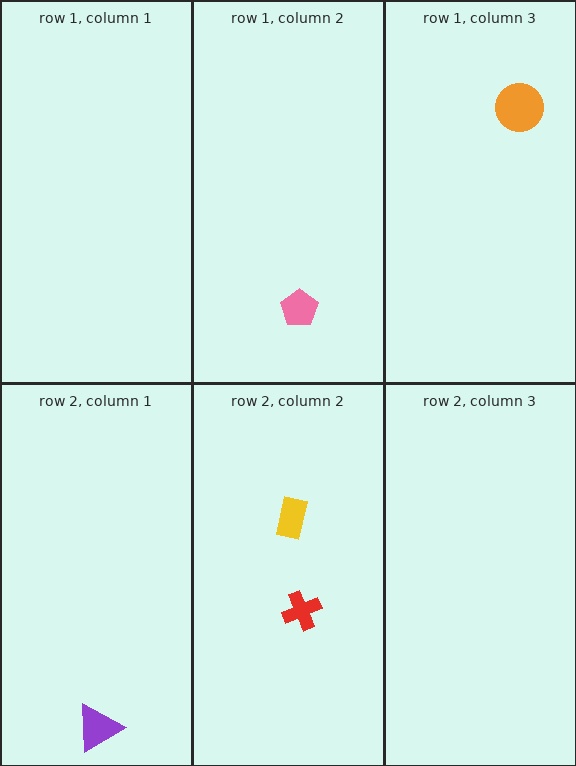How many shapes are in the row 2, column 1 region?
1.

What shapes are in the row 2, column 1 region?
The purple triangle.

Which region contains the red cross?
The row 2, column 2 region.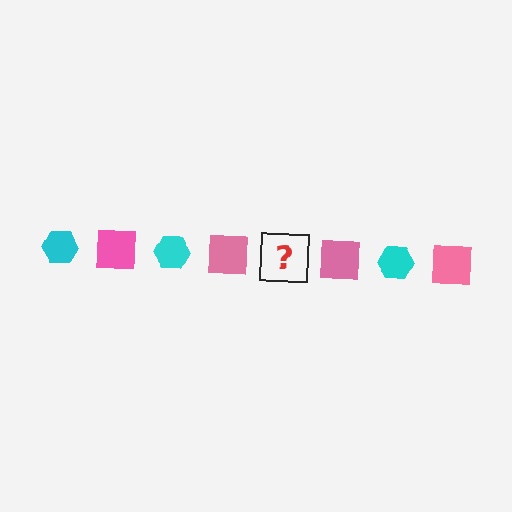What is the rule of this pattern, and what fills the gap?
The rule is that the pattern alternates between cyan hexagon and pink square. The gap should be filled with a cyan hexagon.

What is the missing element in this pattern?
The missing element is a cyan hexagon.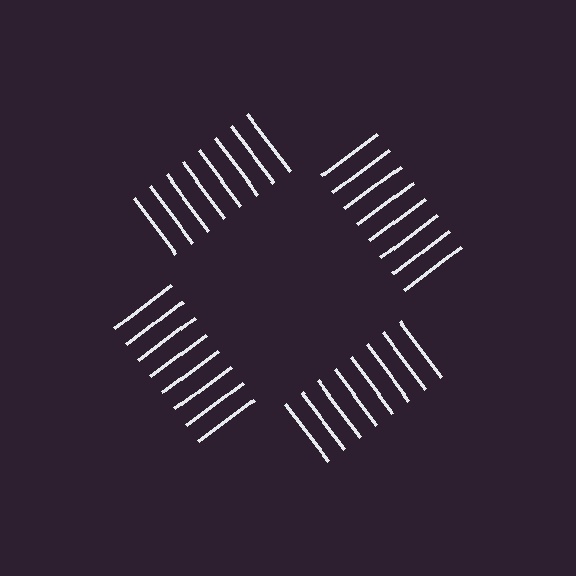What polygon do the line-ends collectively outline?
An illusory square — the line segments terminate on its edges but no continuous stroke is drawn.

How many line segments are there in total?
32 — 8 along each of the 4 edges.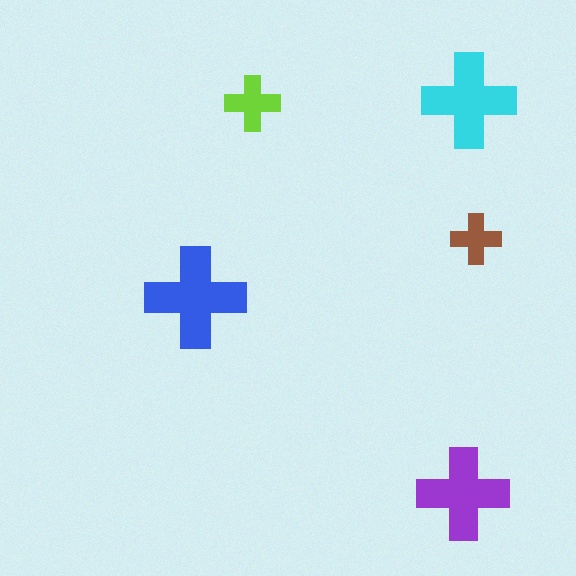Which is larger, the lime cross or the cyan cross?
The cyan one.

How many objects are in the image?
There are 5 objects in the image.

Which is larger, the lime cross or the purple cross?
The purple one.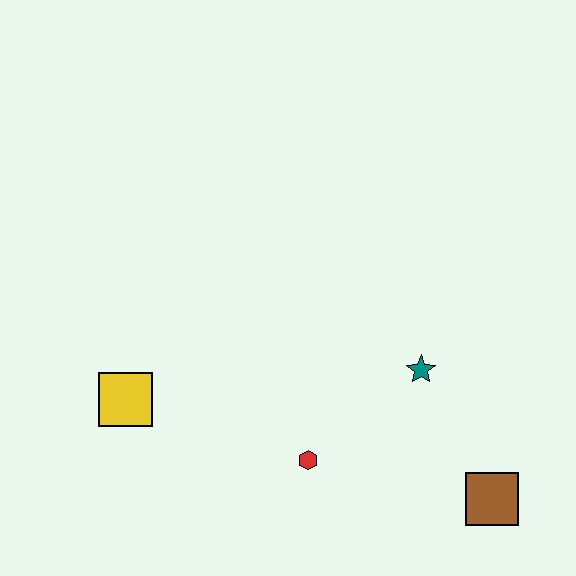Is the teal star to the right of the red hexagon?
Yes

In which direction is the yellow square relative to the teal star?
The yellow square is to the left of the teal star.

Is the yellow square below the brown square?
No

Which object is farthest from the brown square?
The yellow square is farthest from the brown square.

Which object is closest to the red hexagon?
The teal star is closest to the red hexagon.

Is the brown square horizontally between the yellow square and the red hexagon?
No